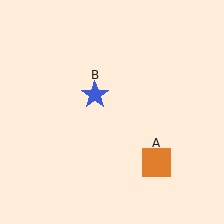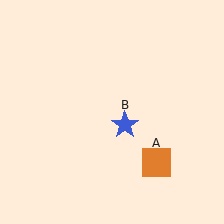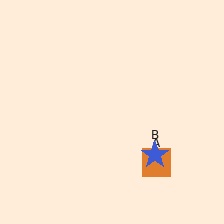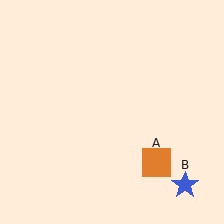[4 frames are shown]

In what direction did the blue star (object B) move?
The blue star (object B) moved down and to the right.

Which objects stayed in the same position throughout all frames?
Orange square (object A) remained stationary.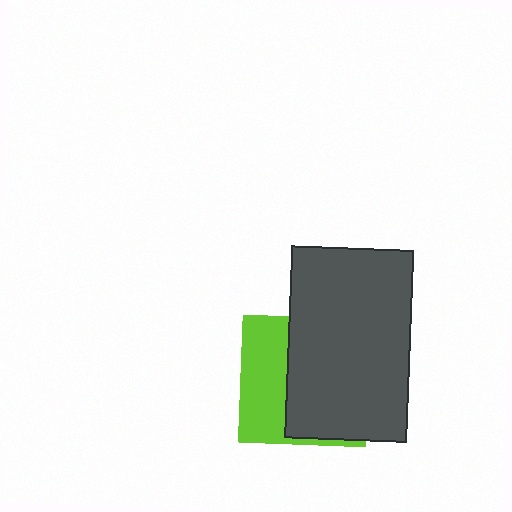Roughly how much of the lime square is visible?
A small part of it is visible (roughly 39%).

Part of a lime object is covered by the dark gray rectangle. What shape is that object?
It is a square.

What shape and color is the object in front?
The object in front is a dark gray rectangle.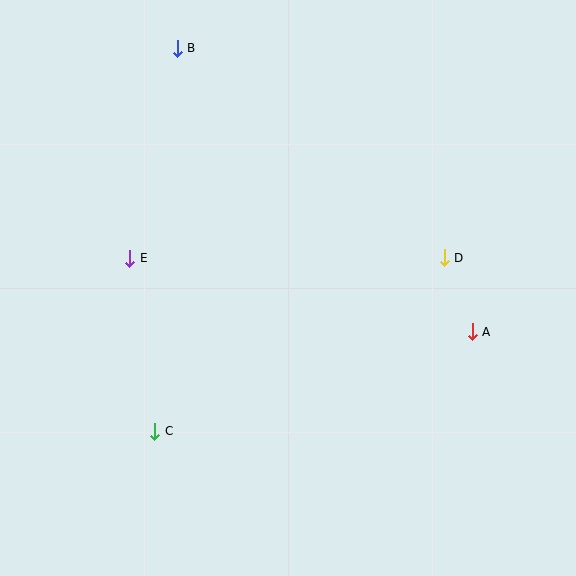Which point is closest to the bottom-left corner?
Point C is closest to the bottom-left corner.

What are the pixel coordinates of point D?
Point D is at (444, 258).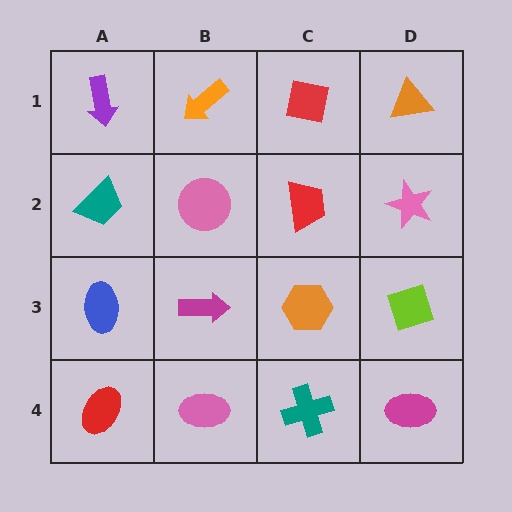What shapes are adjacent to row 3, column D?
A pink star (row 2, column D), a magenta ellipse (row 4, column D), an orange hexagon (row 3, column C).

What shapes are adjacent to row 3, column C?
A red trapezoid (row 2, column C), a teal cross (row 4, column C), a magenta arrow (row 3, column B), a lime diamond (row 3, column D).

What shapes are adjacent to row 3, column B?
A pink circle (row 2, column B), a pink ellipse (row 4, column B), a blue ellipse (row 3, column A), an orange hexagon (row 3, column C).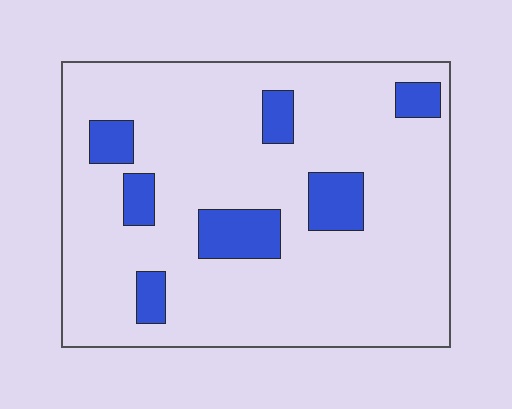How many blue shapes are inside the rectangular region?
7.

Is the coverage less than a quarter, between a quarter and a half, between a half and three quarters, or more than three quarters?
Less than a quarter.